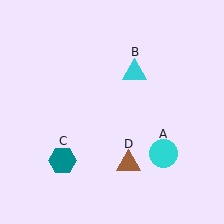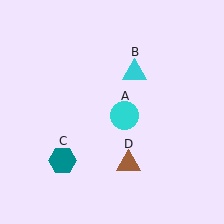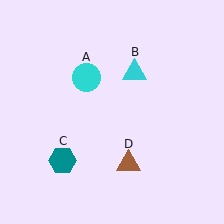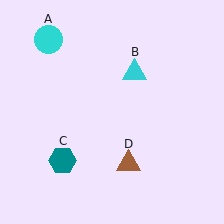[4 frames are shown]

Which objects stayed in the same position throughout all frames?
Cyan triangle (object B) and teal hexagon (object C) and brown triangle (object D) remained stationary.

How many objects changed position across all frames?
1 object changed position: cyan circle (object A).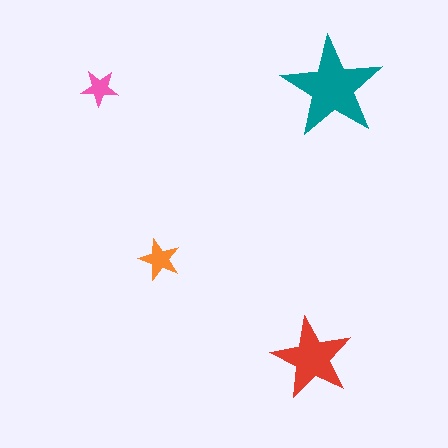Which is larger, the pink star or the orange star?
The orange one.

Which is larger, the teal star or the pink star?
The teal one.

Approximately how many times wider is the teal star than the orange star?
About 2.5 times wider.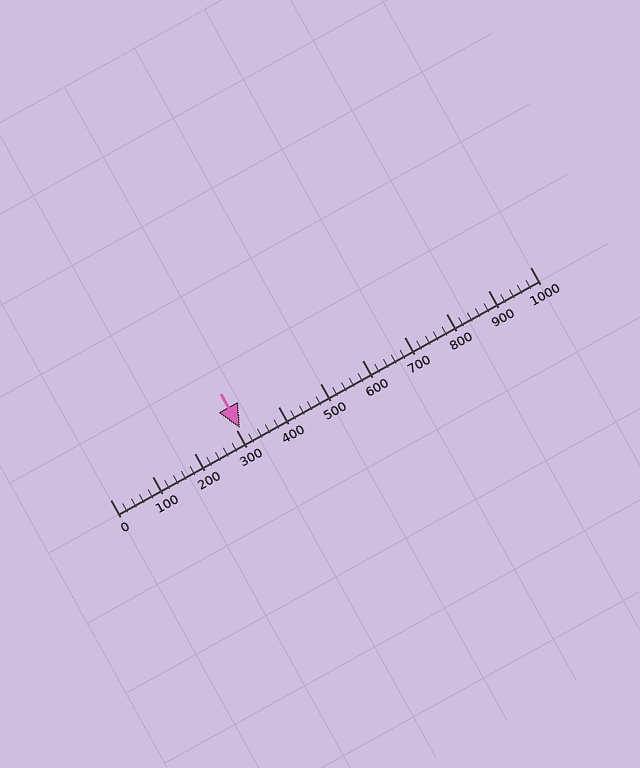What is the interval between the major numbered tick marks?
The major tick marks are spaced 100 units apart.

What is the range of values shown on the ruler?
The ruler shows values from 0 to 1000.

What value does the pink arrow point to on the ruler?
The pink arrow points to approximately 310.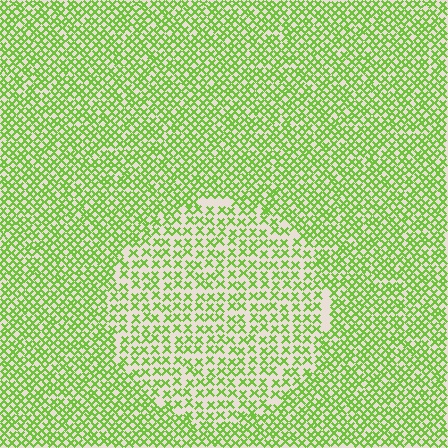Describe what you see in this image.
The image contains small lime elements arranged at two different densities. A circle-shaped region is visible where the elements are less densely packed than the surrounding area.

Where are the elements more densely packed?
The elements are more densely packed outside the circle boundary.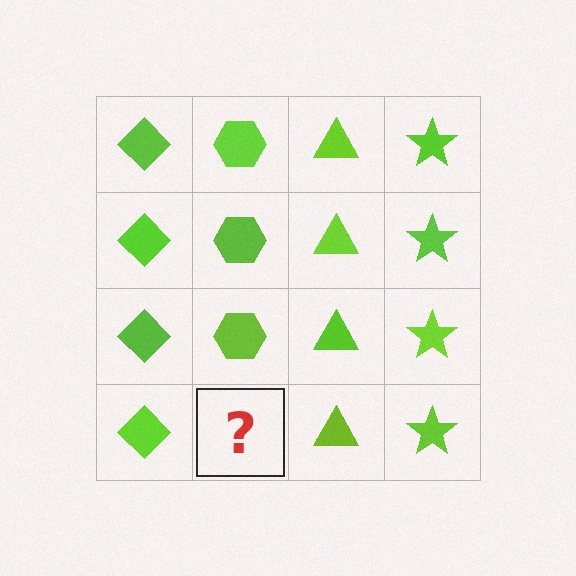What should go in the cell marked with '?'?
The missing cell should contain a lime hexagon.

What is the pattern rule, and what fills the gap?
The rule is that each column has a consistent shape. The gap should be filled with a lime hexagon.